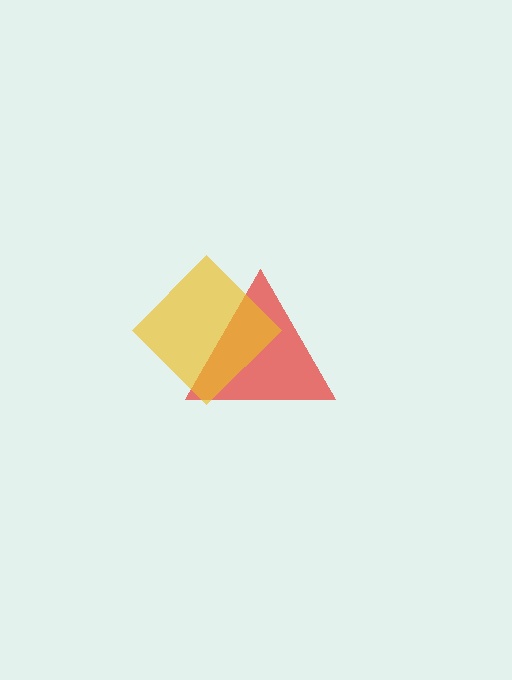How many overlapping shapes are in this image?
There are 2 overlapping shapes in the image.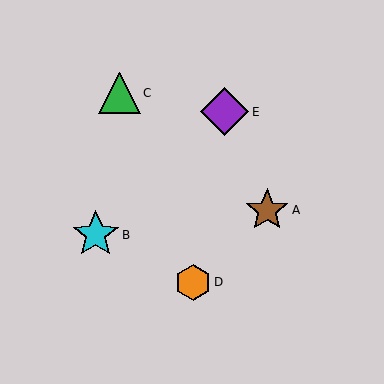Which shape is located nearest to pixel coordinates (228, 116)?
The purple diamond (labeled E) at (225, 112) is nearest to that location.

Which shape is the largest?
The purple diamond (labeled E) is the largest.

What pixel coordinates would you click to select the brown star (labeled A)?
Click at (267, 210) to select the brown star A.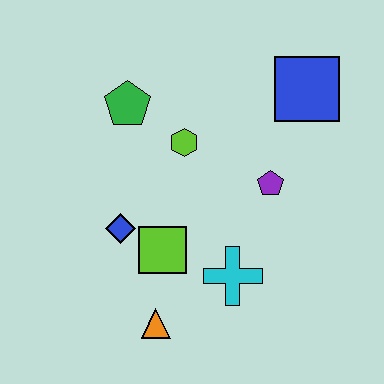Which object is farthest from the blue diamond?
The blue square is farthest from the blue diamond.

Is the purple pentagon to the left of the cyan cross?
No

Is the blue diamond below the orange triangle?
No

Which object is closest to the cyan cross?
The lime square is closest to the cyan cross.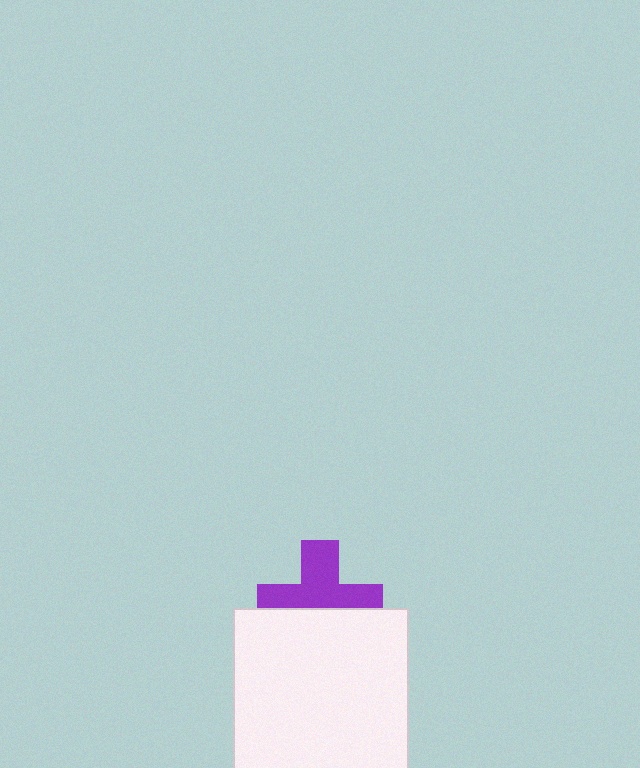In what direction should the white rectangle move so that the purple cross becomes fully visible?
The white rectangle should move down. That is the shortest direction to clear the overlap and leave the purple cross fully visible.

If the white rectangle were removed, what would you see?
You would see the complete purple cross.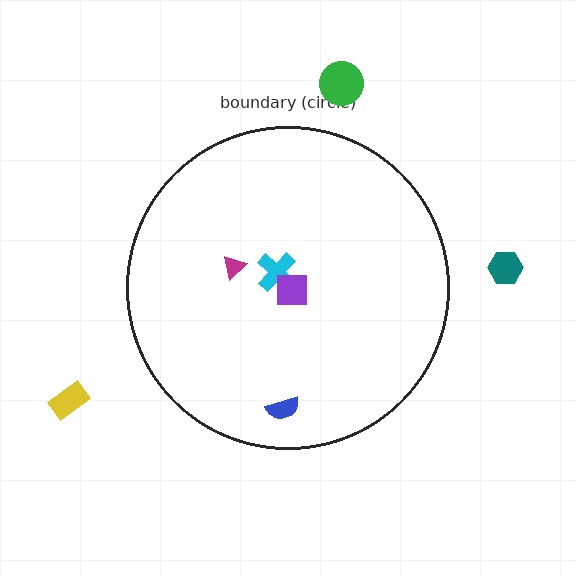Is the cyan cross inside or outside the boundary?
Inside.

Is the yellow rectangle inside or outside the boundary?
Outside.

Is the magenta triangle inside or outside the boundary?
Inside.